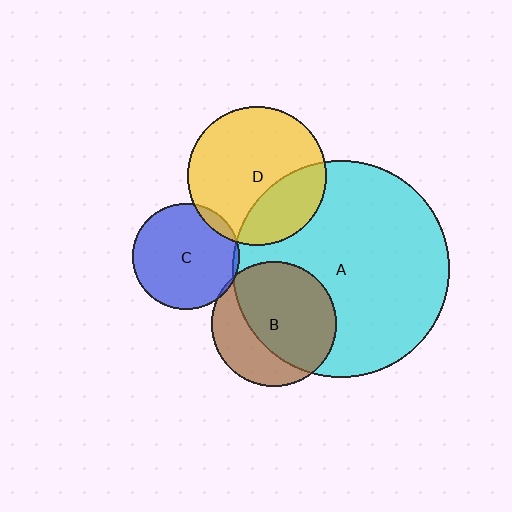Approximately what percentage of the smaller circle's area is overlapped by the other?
Approximately 30%.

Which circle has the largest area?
Circle A (cyan).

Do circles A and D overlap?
Yes.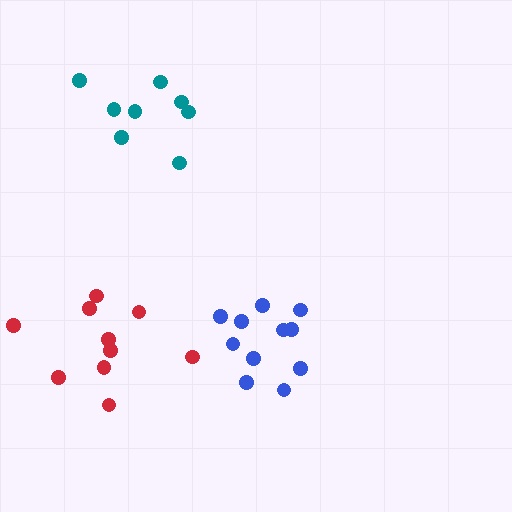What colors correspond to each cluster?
The clusters are colored: blue, teal, red.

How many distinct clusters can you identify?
There are 3 distinct clusters.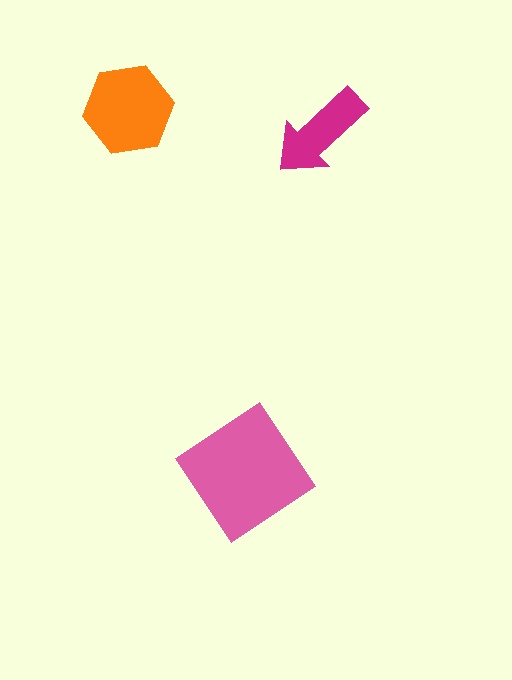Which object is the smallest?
The magenta arrow.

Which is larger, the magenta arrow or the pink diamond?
The pink diamond.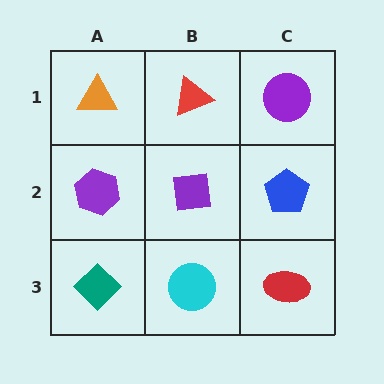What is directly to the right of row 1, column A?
A red triangle.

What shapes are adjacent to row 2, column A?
An orange triangle (row 1, column A), a teal diamond (row 3, column A), a purple square (row 2, column B).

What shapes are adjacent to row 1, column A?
A purple hexagon (row 2, column A), a red triangle (row 1, column B).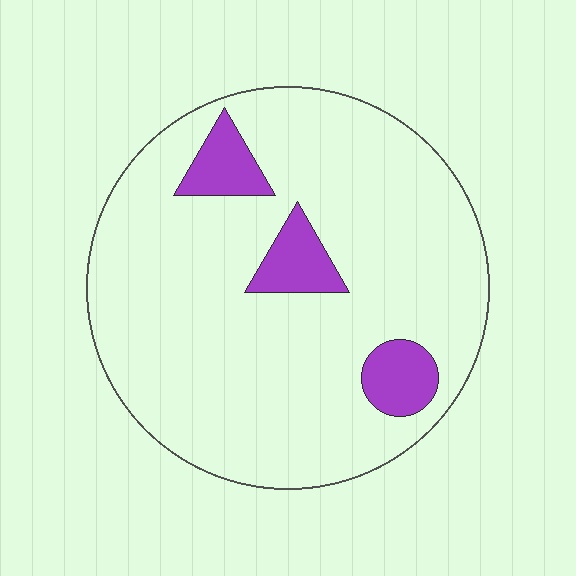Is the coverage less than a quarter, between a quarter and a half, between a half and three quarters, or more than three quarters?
Less than a quarter.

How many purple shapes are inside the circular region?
3.